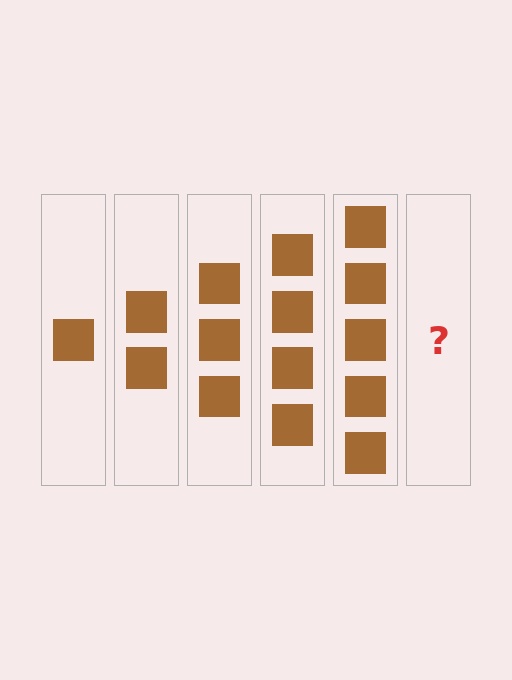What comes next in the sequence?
The next element should be 6 squares.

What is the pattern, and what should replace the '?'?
The pattern is that each step adds one more square. The '?' should be 6 squares.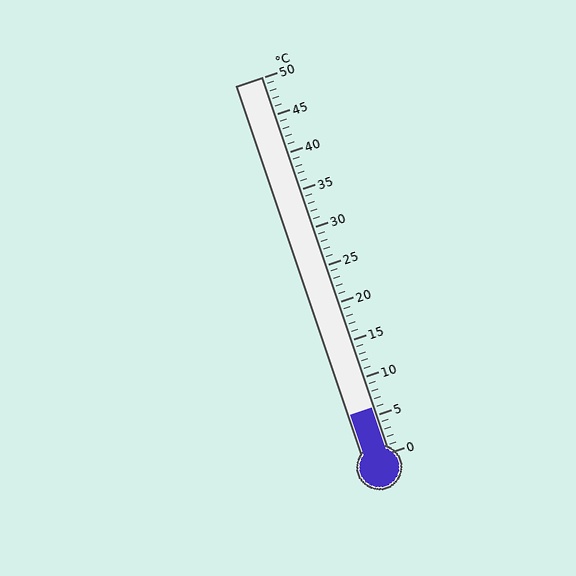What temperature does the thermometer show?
The thermometer shows approximately 6°C.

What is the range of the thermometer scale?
The thermometer scale ranges from 0°C to 50°C.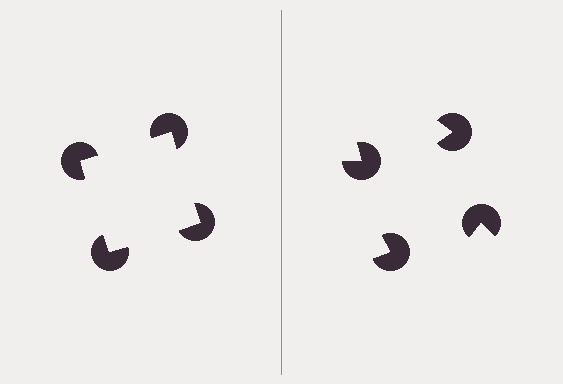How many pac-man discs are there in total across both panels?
8 — 4 on each side.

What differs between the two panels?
The pac-man discs are positioned identically on both sides; only the wedge orientations differ. On the left they align to a square; on the right they are misaligned.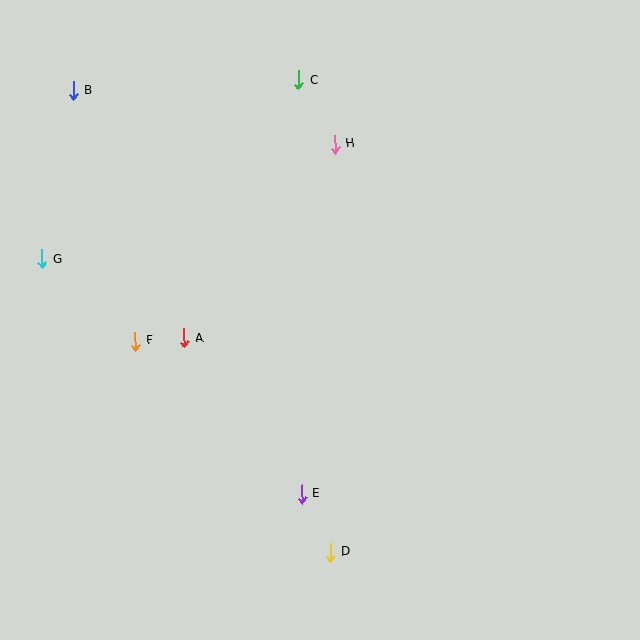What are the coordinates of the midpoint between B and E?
The midpoint between B and E is at (187, 292).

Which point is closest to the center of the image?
Point A at (184, 338) is closest to the center.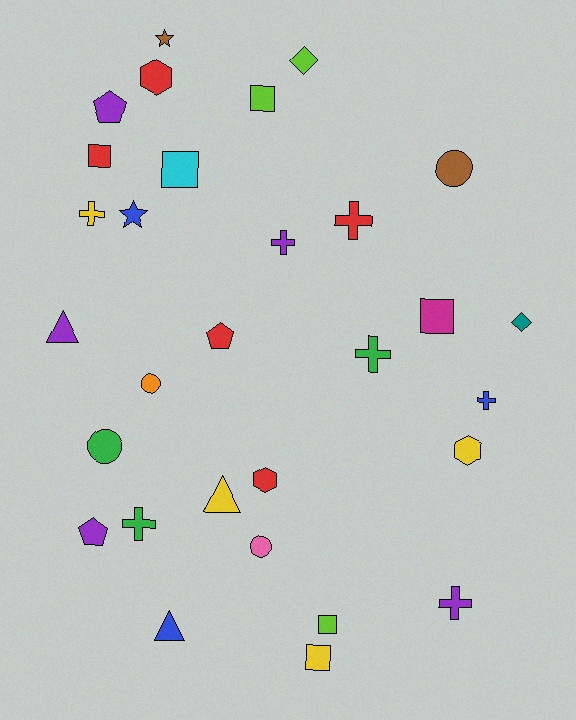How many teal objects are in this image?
There is 1 teal object.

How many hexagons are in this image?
There are 3 hexagons.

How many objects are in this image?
There are 30 objects.